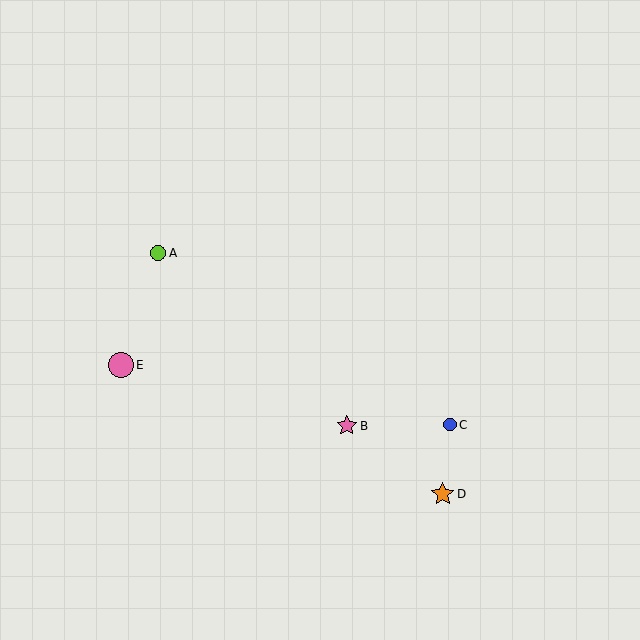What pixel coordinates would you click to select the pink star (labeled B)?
Click at (347, 426) to select the pink star B.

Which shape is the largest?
The pink circle (labeled E) is the largest.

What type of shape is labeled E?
Shape E is a pink circle.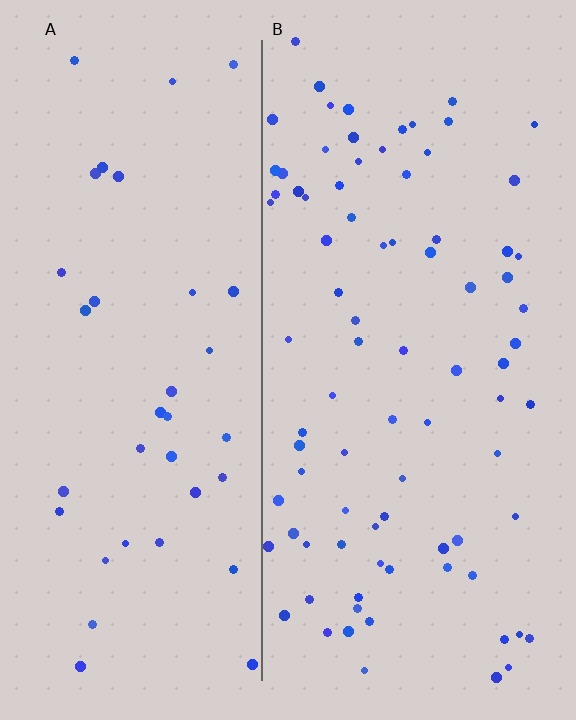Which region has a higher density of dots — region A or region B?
B (the right).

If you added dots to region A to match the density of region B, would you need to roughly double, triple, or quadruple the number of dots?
Approximately double.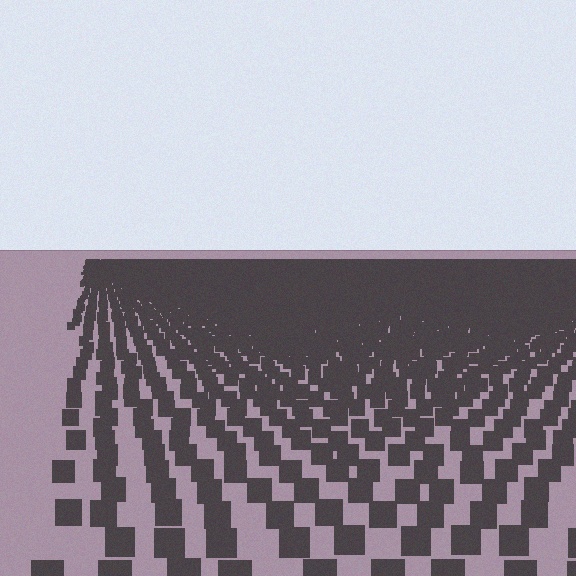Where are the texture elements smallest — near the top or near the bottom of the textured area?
Near the top.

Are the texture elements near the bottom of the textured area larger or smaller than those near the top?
Larger. Near the bottom, elements are closer to the viewer and appear at a bigger on-screen size.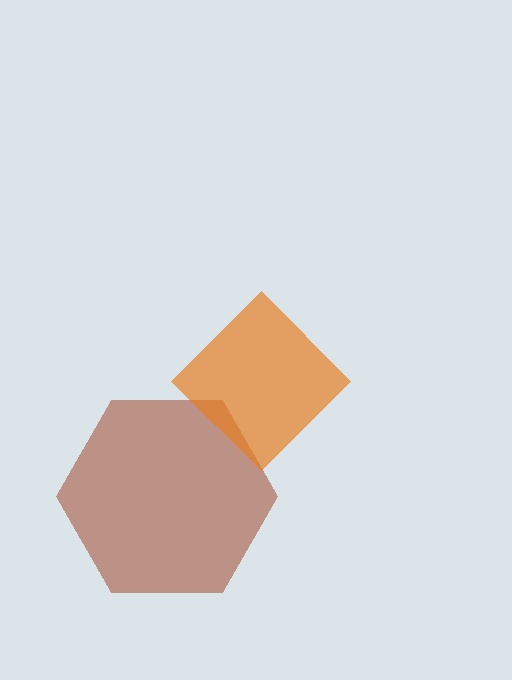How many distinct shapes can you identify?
There are 2 distinct shapes: a brown hexagon, an orange diamond.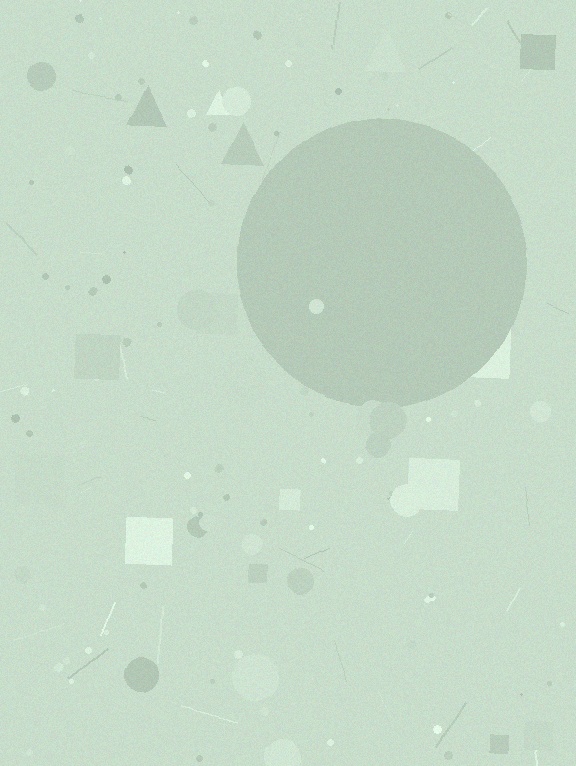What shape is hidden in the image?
A circle is hidden in the image.